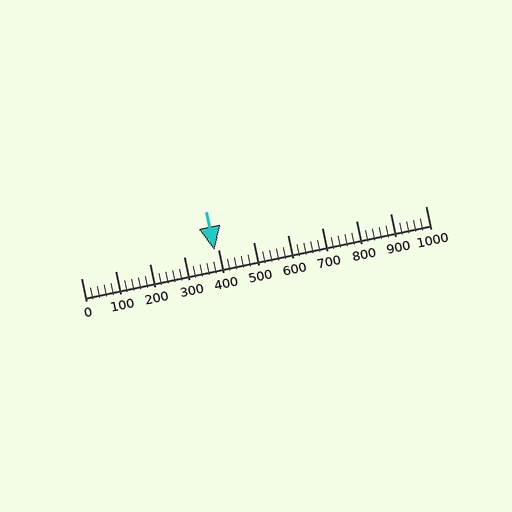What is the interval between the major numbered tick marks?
The major tick marks are spaced 100 units apart.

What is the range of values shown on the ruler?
The ruler shows values from 0 to 1000.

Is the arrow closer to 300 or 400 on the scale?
The arrow is closer to 400.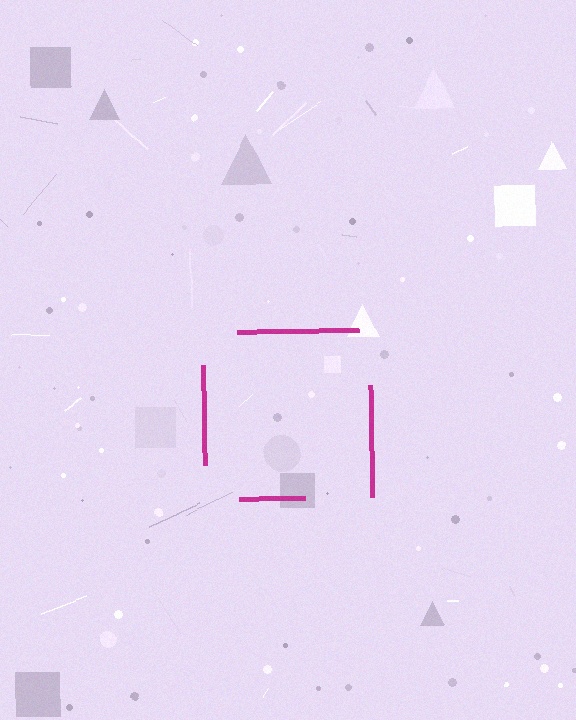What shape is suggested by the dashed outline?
The dashed outline suggests a square.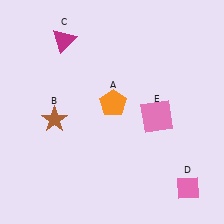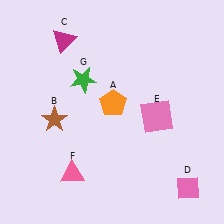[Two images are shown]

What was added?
A pink triangle (F), a green star (G) were added in Image 2.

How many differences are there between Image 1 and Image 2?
There are 2 differences between the two images.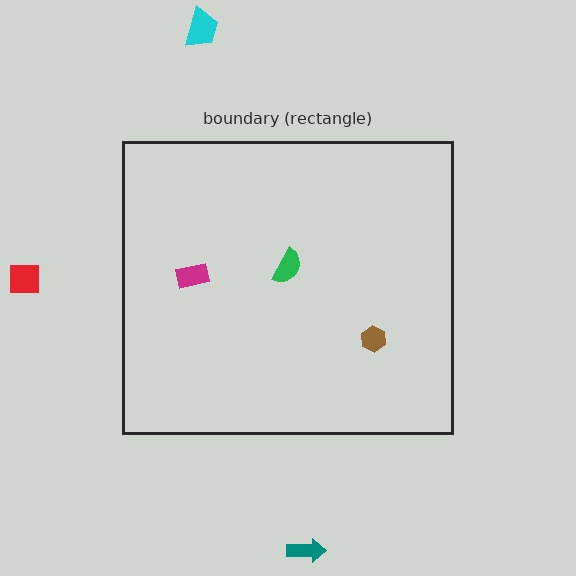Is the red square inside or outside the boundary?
Outside.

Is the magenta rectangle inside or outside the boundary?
Inside.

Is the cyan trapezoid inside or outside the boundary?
Outside.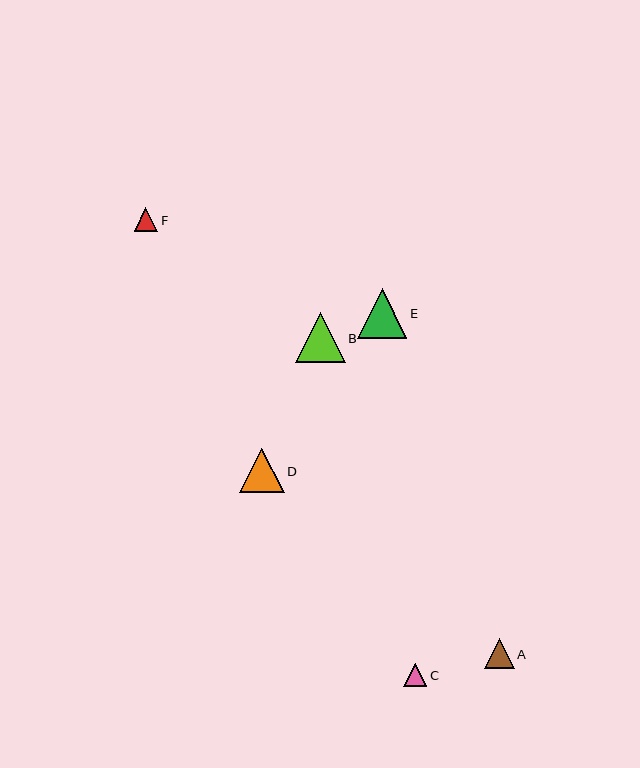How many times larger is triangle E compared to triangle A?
Triangle E is approximately 1.7 times the size of triangle A.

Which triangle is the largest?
Triangle B is the largest with a size of approximately 50 pixels.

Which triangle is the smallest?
Triangle C is the smallest with a size of approximately 23 pixels.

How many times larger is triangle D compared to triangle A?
Triangle D is approximately 1.5 times the size of triangle A.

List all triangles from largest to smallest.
From largest to smallest: B, E, D, A, F, C.